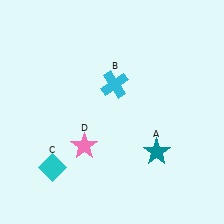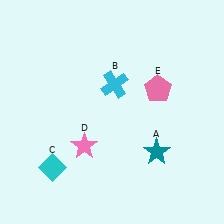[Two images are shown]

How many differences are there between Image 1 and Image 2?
There is 1 difference between the two images.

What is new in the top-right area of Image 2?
A pink pentagon (E) was added in the top-right area of Image 2.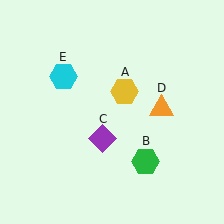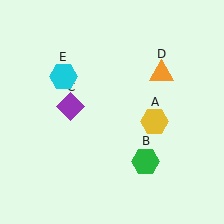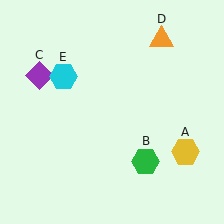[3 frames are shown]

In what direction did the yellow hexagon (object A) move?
The yellow hexagon (object A) moved down and to the right.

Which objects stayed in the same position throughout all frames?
Green hexagon (object B) and cyan hexagon (object E) remained stationary.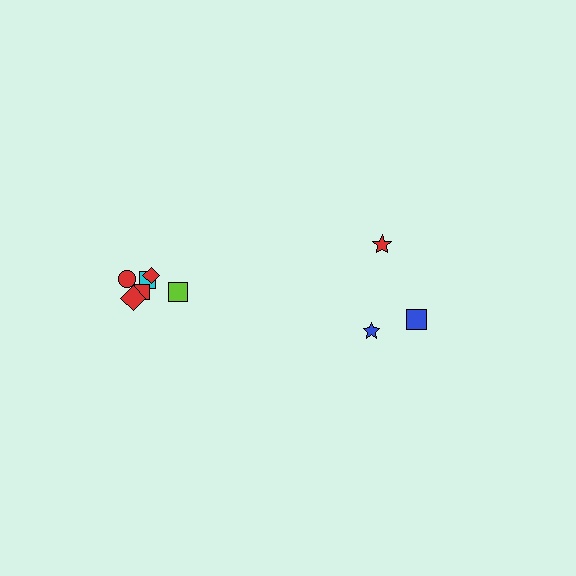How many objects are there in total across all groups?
There are 9 objects.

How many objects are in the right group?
There are 3 objects.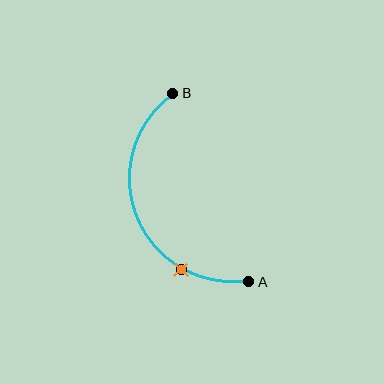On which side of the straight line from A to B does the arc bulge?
The arc bulges to the left of the straight line connecting A and B.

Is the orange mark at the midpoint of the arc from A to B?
No. The orange mark lies on the arc but is closer to endpoint A. The arc midpoint would be at the point on the curve equidistant along the arc from both A and B.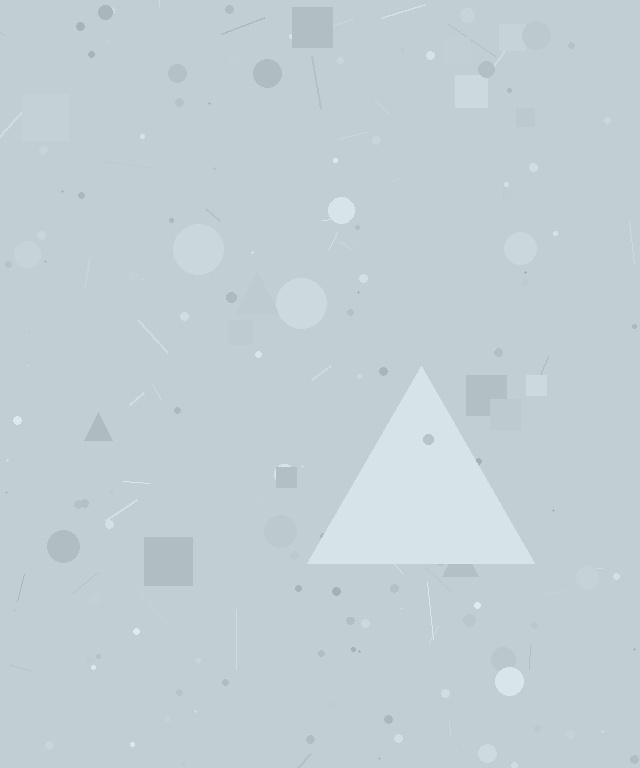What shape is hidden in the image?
A triangle is hidden in the image.